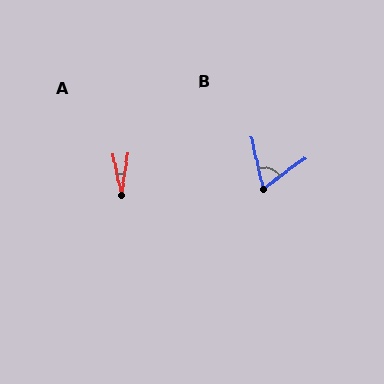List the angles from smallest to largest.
A (19°), B (66°).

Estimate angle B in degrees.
Approximately 66 degrees.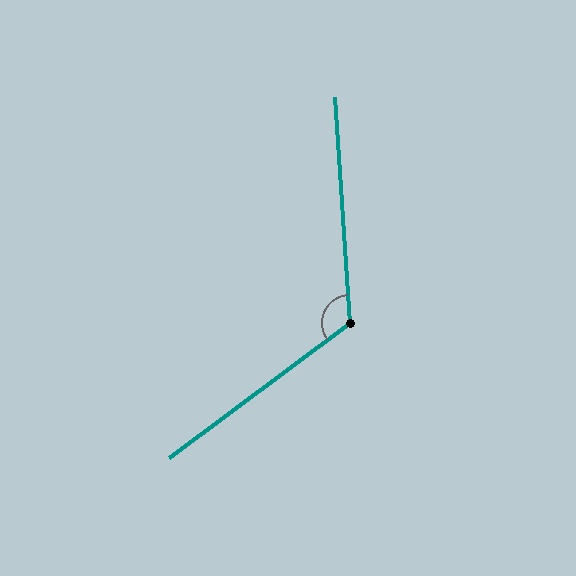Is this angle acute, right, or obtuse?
It is obtuse.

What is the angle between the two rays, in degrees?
Approximately 123 degrees.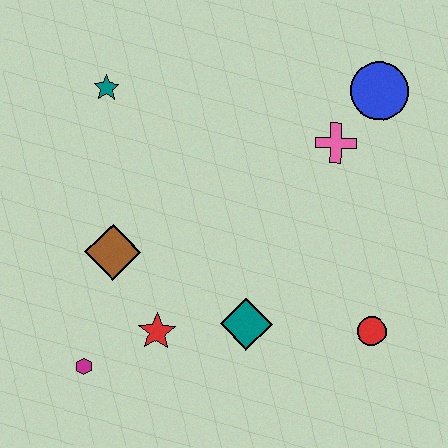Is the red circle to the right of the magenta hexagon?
Yes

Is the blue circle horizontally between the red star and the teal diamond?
No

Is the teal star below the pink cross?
No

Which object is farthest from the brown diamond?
The blue circle is farthest from the brown diamond.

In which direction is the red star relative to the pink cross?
The red star is below the pink cross.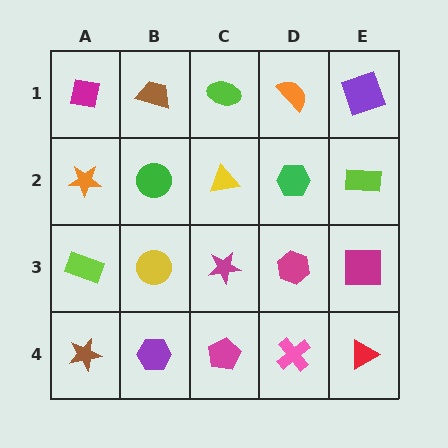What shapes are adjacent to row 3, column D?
A green hexagon (row 2, column D), a pink cross (row 4, column D), a magenta star (row 3, column C), a magenta square (row 3, column E).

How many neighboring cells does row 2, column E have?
3.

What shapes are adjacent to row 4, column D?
A magenta hexagon (row 3, column D), a magenta pentagon (row 4, column C), a red triangle (row 4, column E).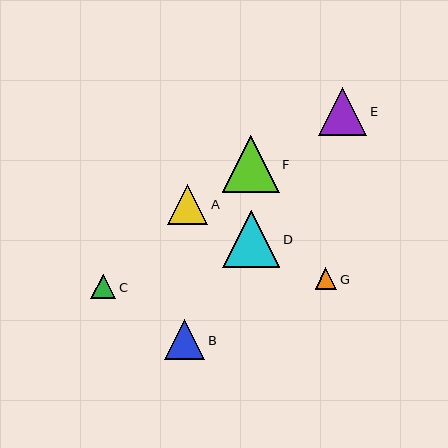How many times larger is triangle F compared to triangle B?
Triangle F is approximately 1.4 times the size of triangle B.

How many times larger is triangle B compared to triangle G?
Triangle B is approximately 1.9 times the size of triangle G.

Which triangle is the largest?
Triangle F is the largest with a size of approximately 57 pixels.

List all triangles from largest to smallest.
From largest to smallest: F, D, E, B, A, C, G.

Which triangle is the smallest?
Triangle G is the smallest with a size of approximately 22 pixels.